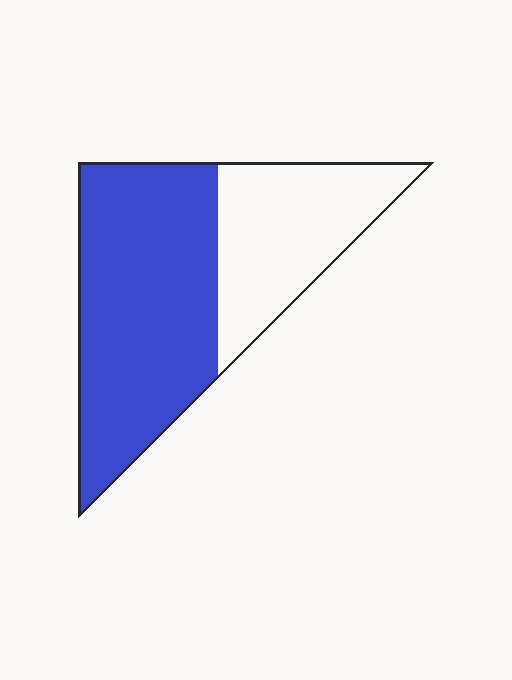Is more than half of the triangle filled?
Yes.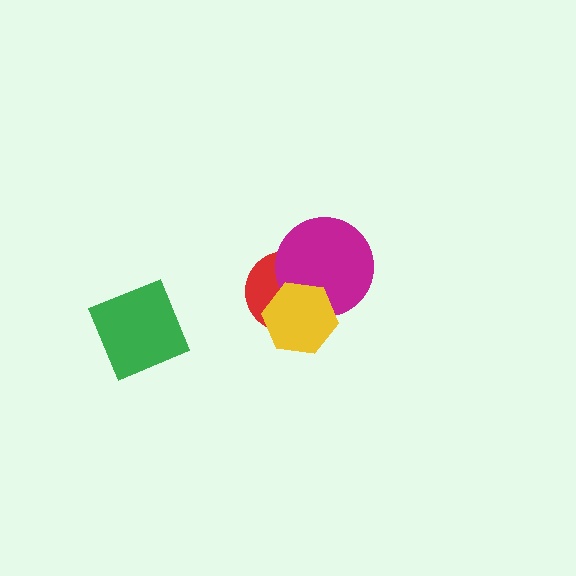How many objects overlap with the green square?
0 objects overlap with the green square.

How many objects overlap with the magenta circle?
2 objects overlap with the magenta circle.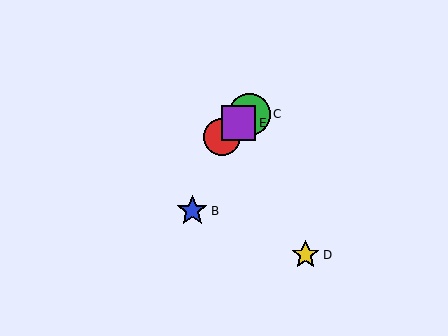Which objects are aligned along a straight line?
Objects A, C, E are aligned along a straight line.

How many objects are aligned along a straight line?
3 objects (A, C, E) are aligned along a straight line.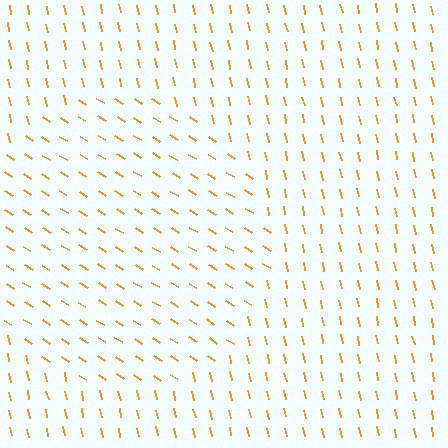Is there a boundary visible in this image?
Yes, there is a texture boundary formed by a change in line orientation.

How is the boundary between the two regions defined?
The boundary is defined purely by a change in line orientation (approximately 45 degrees difference). All lines are the same color and thickness.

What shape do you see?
I see a circle.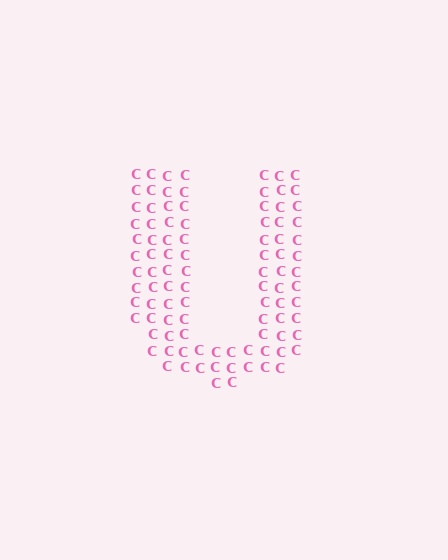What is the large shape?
The large shape is the letter U.